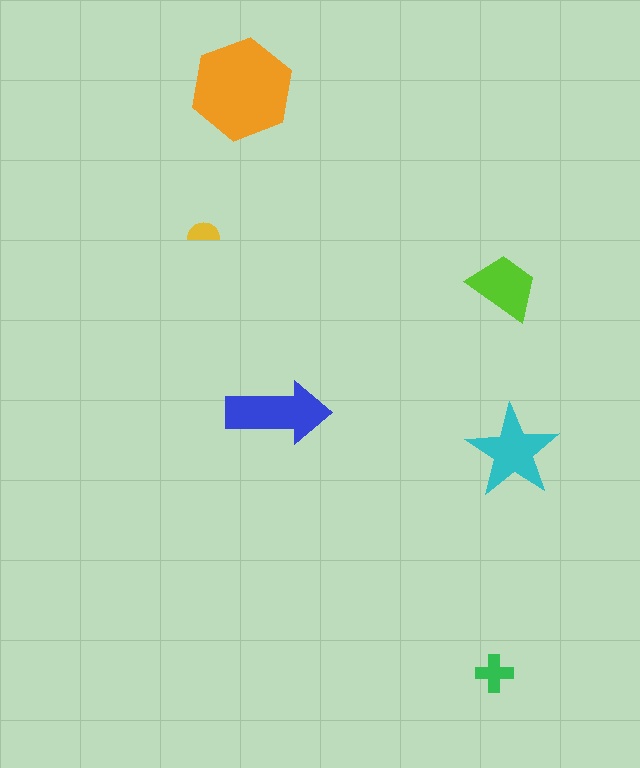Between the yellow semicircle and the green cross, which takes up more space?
The green cross.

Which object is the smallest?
The yellow semicircle.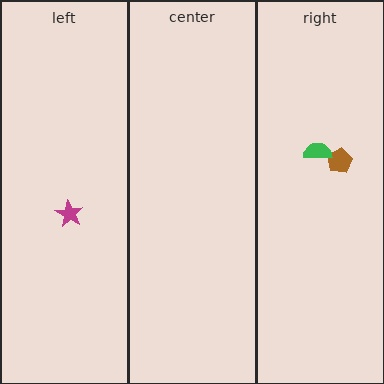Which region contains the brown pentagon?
The right region.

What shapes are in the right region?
The brown pentagon, the green semicircle.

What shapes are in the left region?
The magenta star.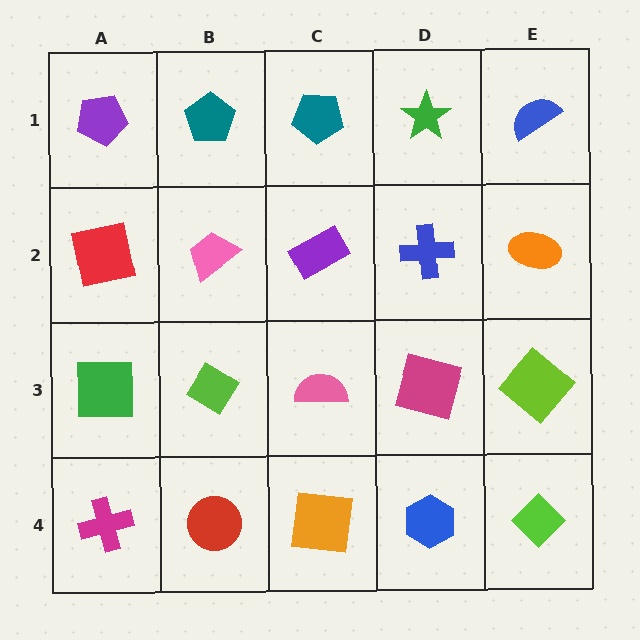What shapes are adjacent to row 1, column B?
A pink trapezoid (row 2, column B), a purple pentagon (row 1, column A), a teal pentagon (row 1, column C).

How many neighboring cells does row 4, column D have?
3.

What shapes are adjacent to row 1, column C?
A purple rectangle (row 2, column C), a teal pentagon (row 1, column B), a green star (row 1, column D).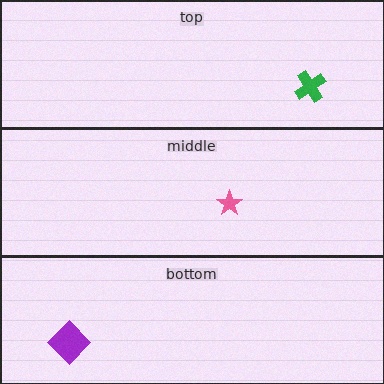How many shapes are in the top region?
1.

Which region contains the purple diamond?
The bottom region.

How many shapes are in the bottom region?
1.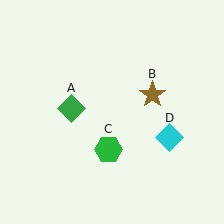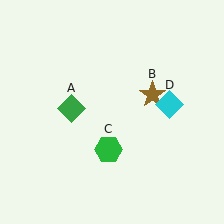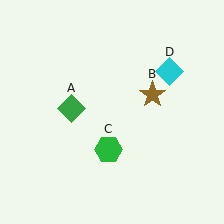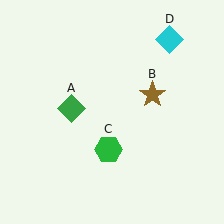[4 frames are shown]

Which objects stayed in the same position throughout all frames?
Green diamond (object A) and brown star (object B) and green hexagon (object C) remained stationary.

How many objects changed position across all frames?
1 object changed position: cyan diamond (object D).